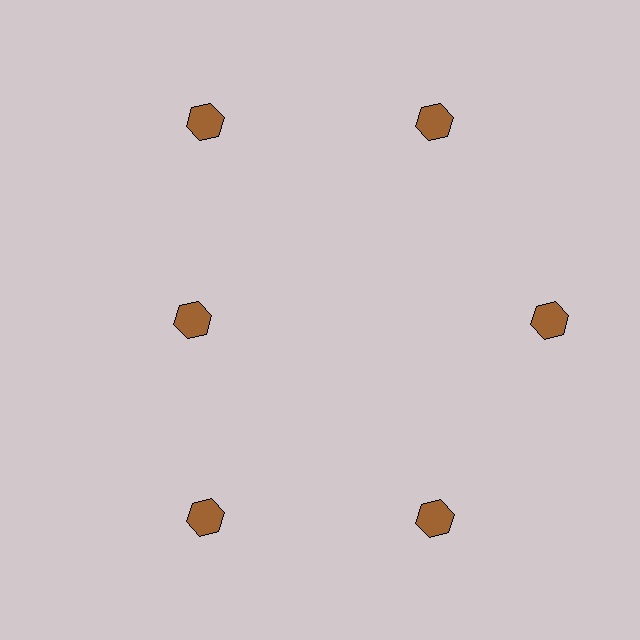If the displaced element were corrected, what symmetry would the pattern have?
It would have 6-fold rotational symmetry — the pattern would map onto itself every 60 degrees.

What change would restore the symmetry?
The symmetry would be restored by moving it outward, back onto the ring so that all 6 hexagons sit at equal angles and equal distance from the center.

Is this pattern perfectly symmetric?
No. The 6 brown hexagons are arranged in a ring, but one element near the 9 o'clock position is pulled inward toward the center, breaking the 6-fold rotational symmetry.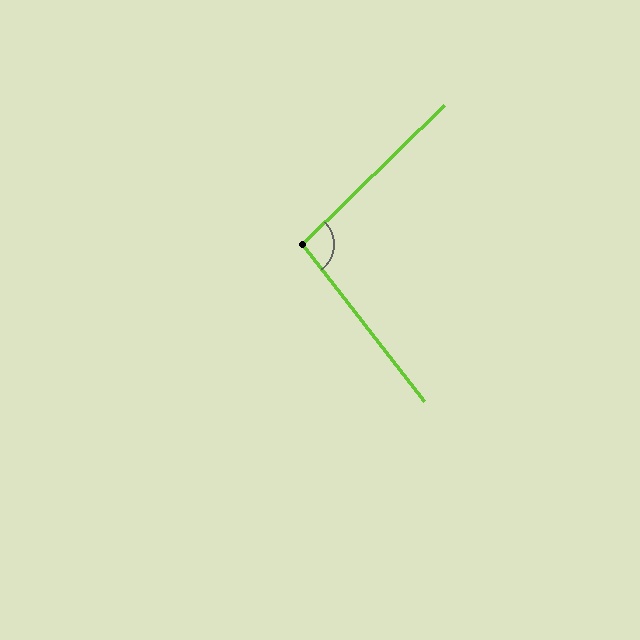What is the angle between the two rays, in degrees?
Approximately 97 degrees.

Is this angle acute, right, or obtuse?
It is obtuse.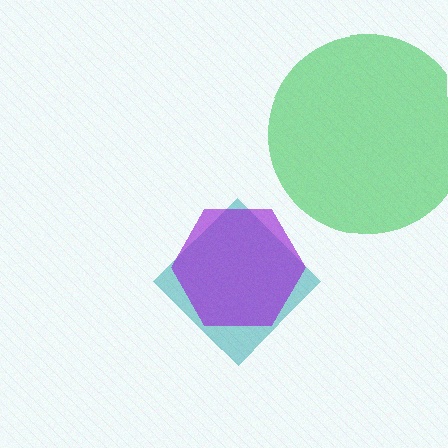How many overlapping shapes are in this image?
There are 3 overlapping shapes in the image.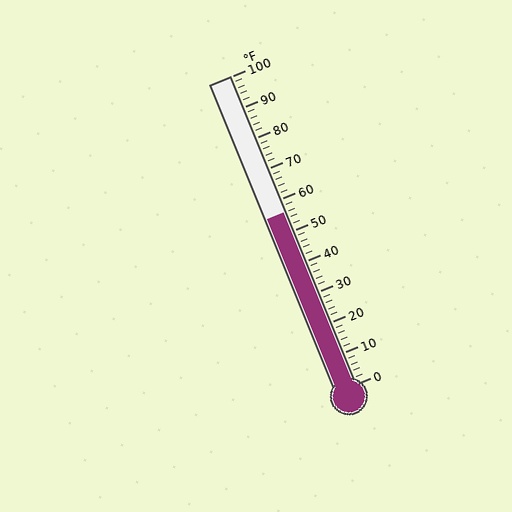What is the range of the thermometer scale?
The thermometer scale ranges from 0°F to 100°F.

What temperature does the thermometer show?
The thermometer shows approximately 56°F.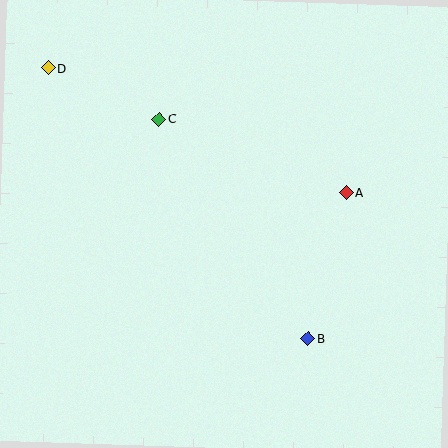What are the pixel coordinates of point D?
Point D is at (48, 68).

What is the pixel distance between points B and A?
The distance between B and A is 151 pixels.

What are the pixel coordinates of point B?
Point B is at (308, 338).